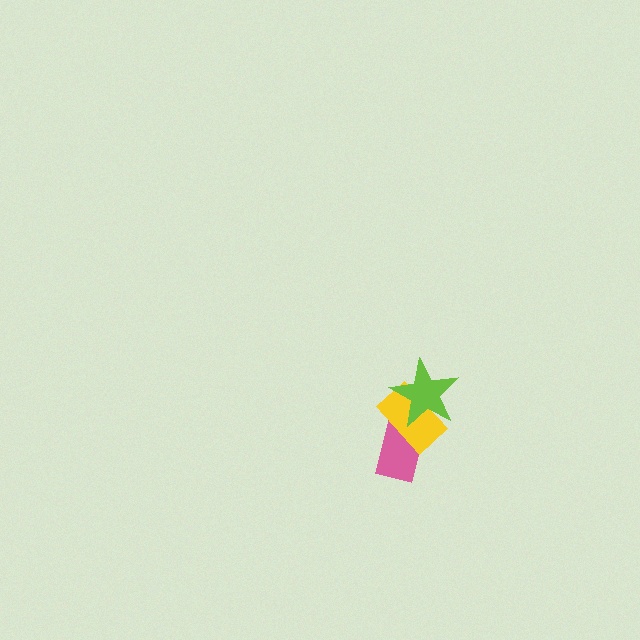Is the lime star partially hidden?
No, no other shape covers it.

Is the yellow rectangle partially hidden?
Yes, it is partially covered by another shape.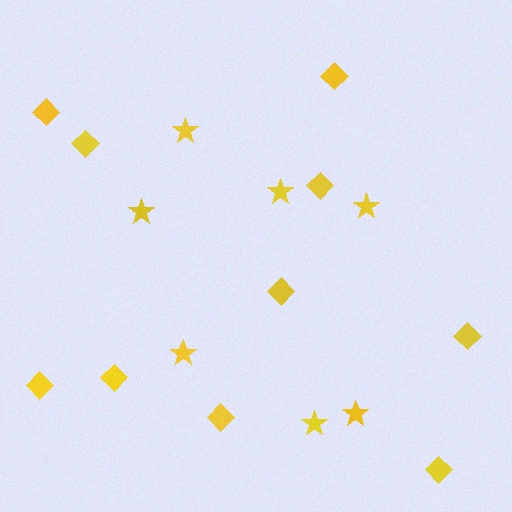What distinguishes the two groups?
There are 2 groups: one group of diamonds (10) and one group of stars (7).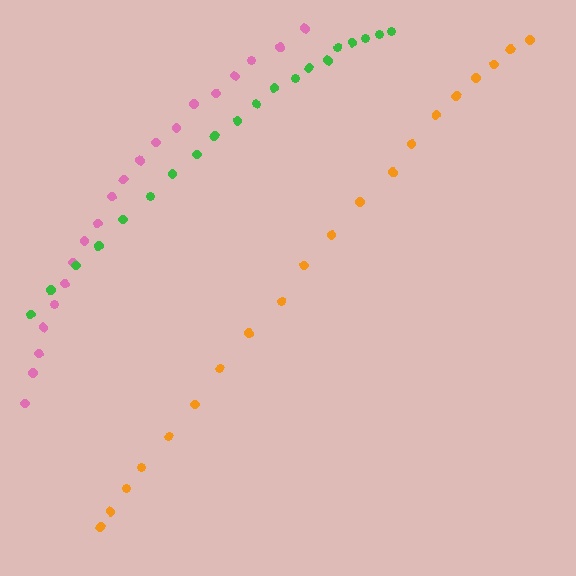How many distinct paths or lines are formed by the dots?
There are 3 distinct paths.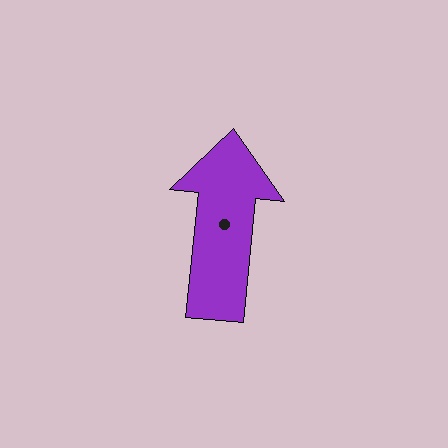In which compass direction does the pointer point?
North.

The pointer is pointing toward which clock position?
Roughly 12 o'clock.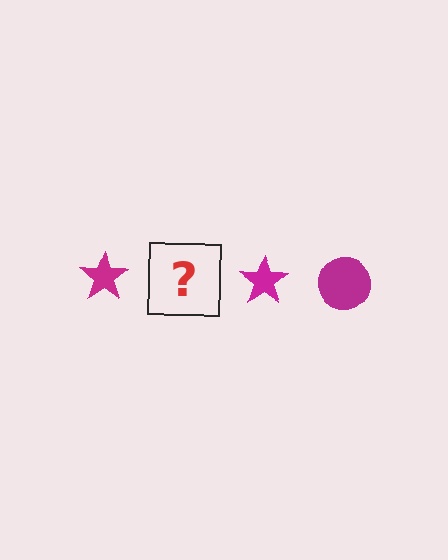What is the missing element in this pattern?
The missing element is a magenta circle.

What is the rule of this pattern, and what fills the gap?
The rule is that the pattern cycles through star, circle shapes in magenta. The gap should be filled with a magenta circle.